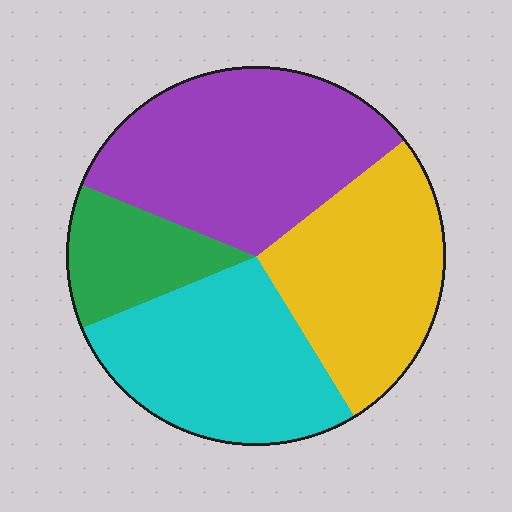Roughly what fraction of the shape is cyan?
Cyan covers around 25% of the shape.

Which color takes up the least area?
Green, at roughly 10%.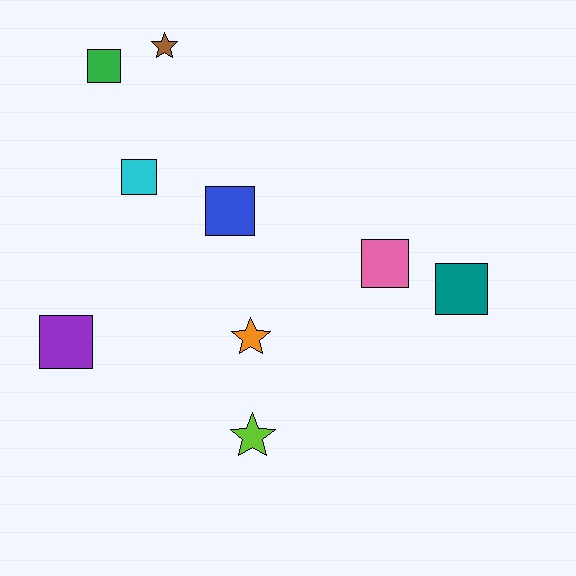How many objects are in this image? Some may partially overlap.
There are 9 objects.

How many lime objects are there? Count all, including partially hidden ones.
There is 1 lime object.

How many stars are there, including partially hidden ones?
There are 3 stars.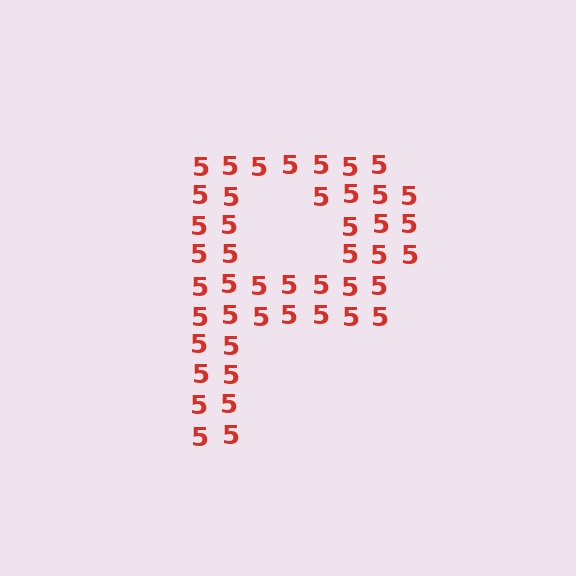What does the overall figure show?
The overall figure shows the letter P.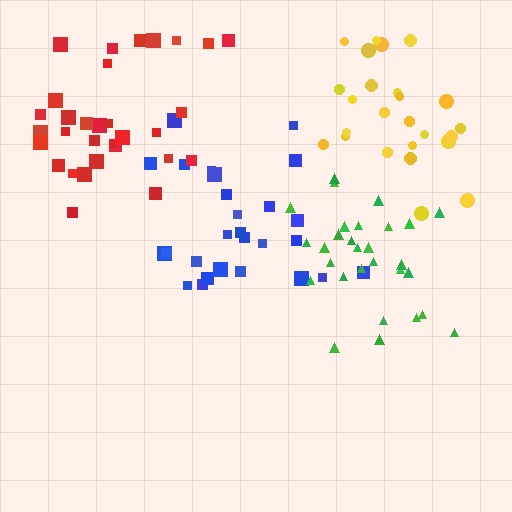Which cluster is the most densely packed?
Green.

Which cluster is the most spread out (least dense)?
Red.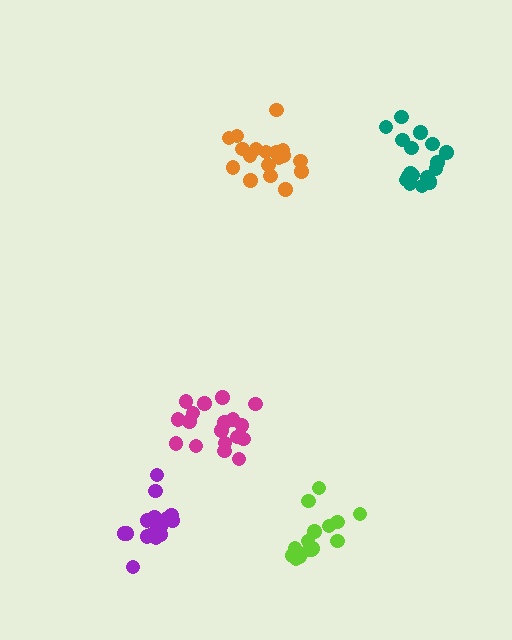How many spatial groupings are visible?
There are 5 spatial groupings.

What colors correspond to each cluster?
The clusters are colored: teal, magenta, orange, lime, purple.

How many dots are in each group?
Group 1: 18 dots, Group 2: 19 dots, Group 3: 19 dots, Group 4: 15 dots, Group 5: 16 dots (87 total).